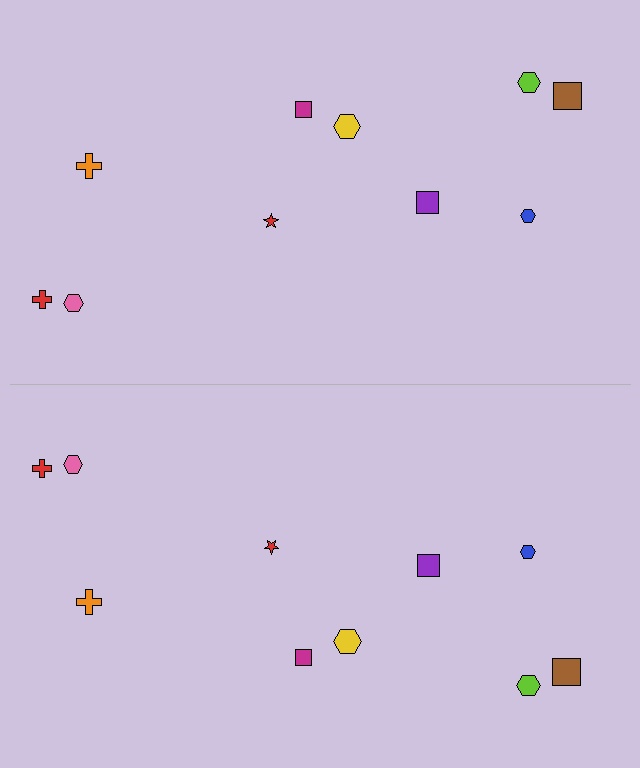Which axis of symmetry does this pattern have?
The pattern has a horizontal axis of symmetry running through the center of the image.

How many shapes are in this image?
There are 20 shapes in this image.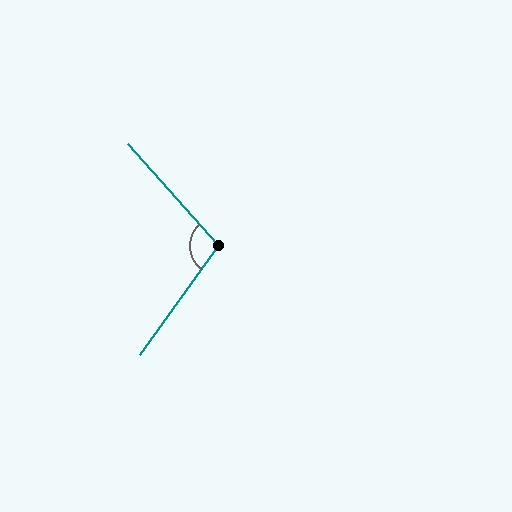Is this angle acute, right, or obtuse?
It is obtuse.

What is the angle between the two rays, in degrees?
Approximately 103 degrees.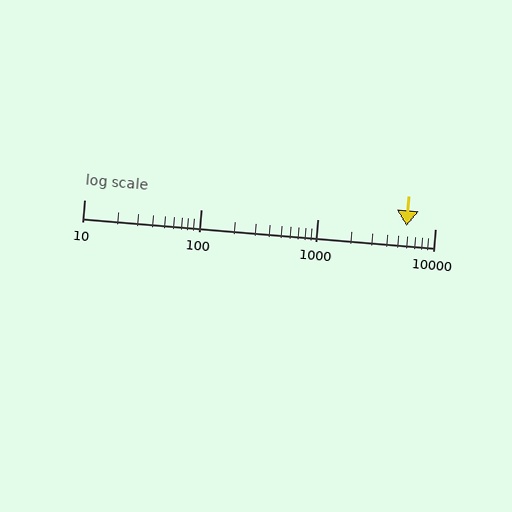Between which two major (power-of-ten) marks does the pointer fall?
The pointer is between 1000 and 10000.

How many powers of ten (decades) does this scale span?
The scale spans 3 decades, from 10 to 10000.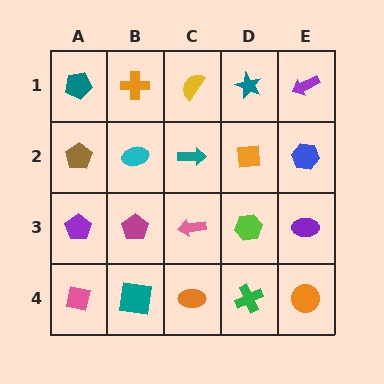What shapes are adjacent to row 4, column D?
A lime hexagon (row 3, column D), an orange ellipse (row 4, column C), an orange circle (row 4, column E).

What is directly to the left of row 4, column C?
A teal square.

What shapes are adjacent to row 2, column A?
A teal pentagon (row 1, column A), a purple pentagon (row 3, column A), a cyan ellipse (row 2, column B).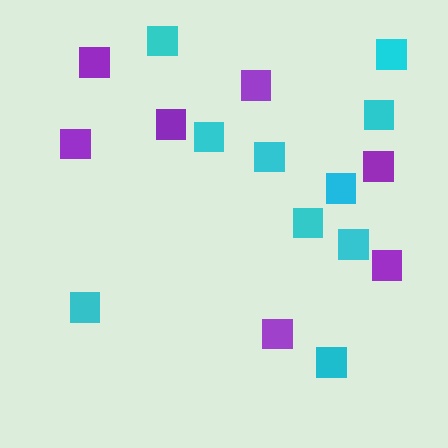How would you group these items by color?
There are 2 groups: one group of cyan squares (10) and one group of purple squares (7).